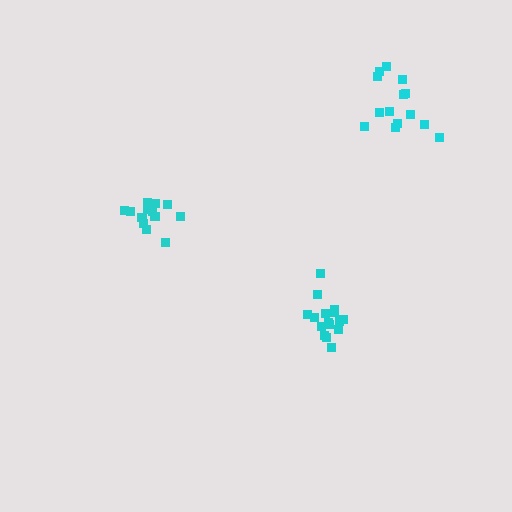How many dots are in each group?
Group 1: 13 dots, Group 2: 16 dots, Group 3: 14 dots (43 total).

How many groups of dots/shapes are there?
There are 3 groups.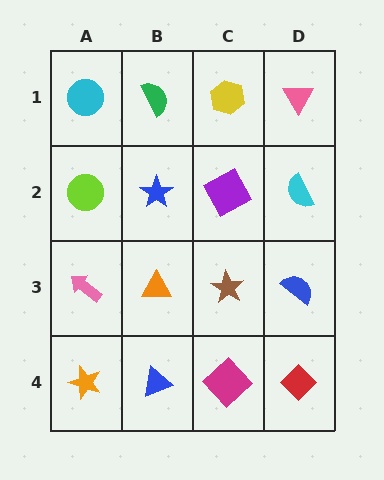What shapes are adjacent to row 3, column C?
A purple square (row 2, column C), a magenta diamond (row 4, column C), an orange triangle (row 3, column B), a blue semicircle (row 3, column D).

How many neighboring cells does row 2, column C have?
4.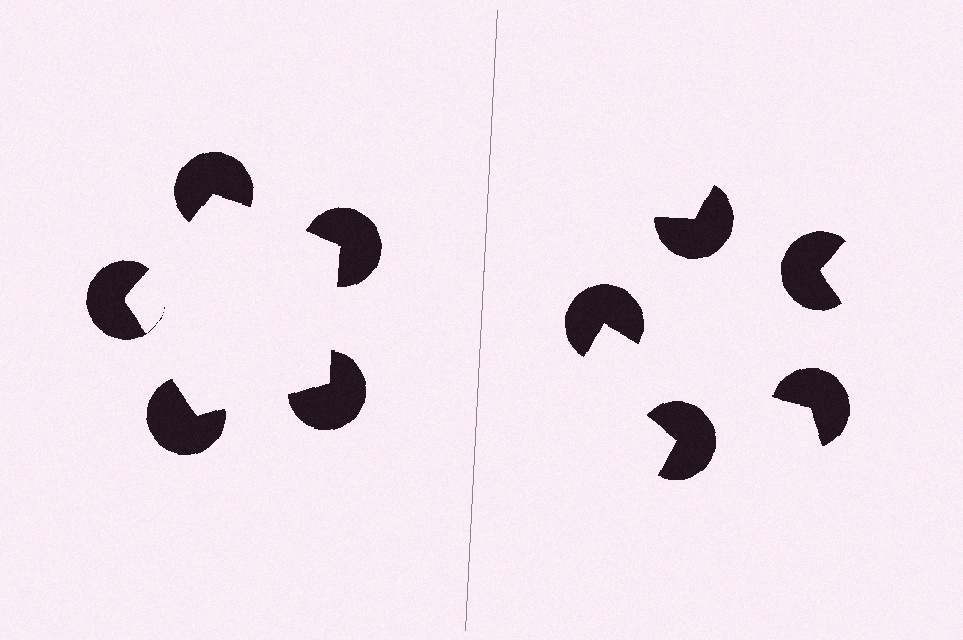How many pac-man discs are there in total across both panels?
10 — 5 on each side.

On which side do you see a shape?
An illusory pentagon appears on the left side. On the right side the wedge cuts are rotated, so no coherent shape forms.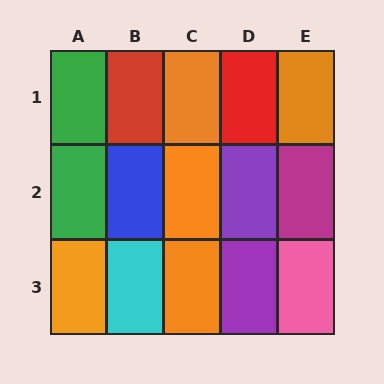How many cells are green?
2 cells are green.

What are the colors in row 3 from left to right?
Orange, cyan, orange, purple, pink.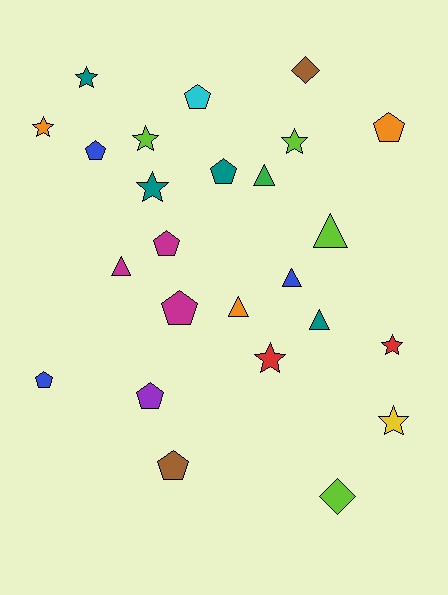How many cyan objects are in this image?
There is 1 cyan object.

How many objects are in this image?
There are 25 objects.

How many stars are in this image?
There are 8 stars.